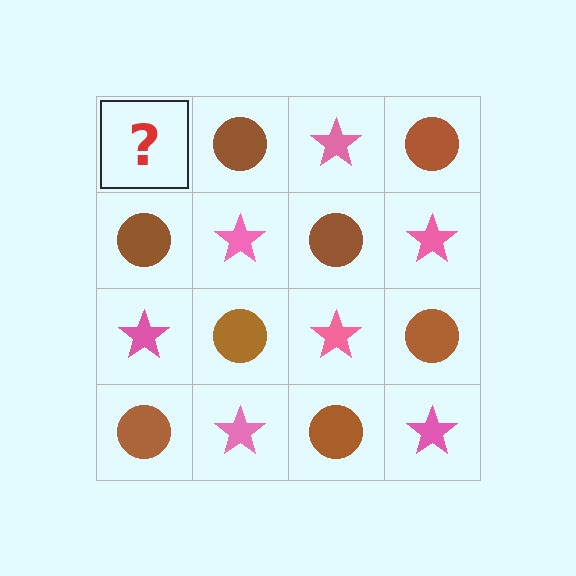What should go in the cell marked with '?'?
The missing cell should contain a pink star.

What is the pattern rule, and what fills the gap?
The rule is that it alternates pink star and brown circle in a checkerboard pattern. The gap should be filled with a pink star.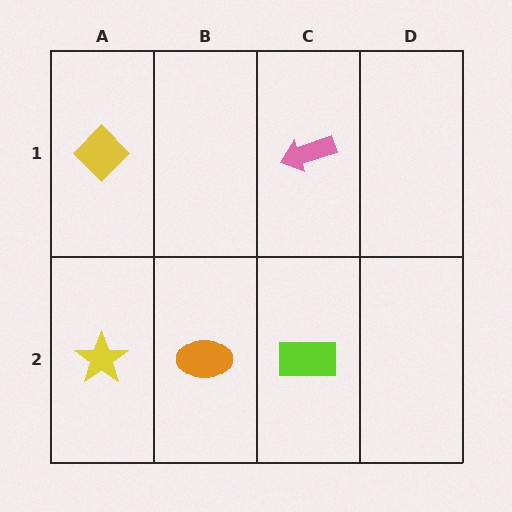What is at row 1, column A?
A yellow diamond.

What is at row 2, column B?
An orange ellipse.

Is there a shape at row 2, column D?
No, that cell is empty.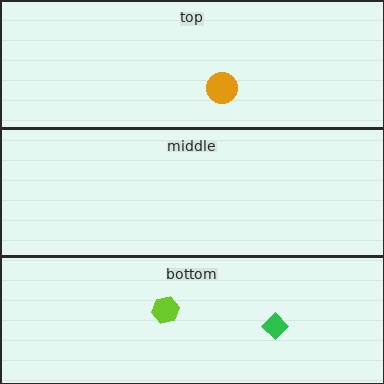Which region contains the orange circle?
The top region.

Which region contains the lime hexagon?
The bottom region.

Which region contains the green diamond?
The bottom region.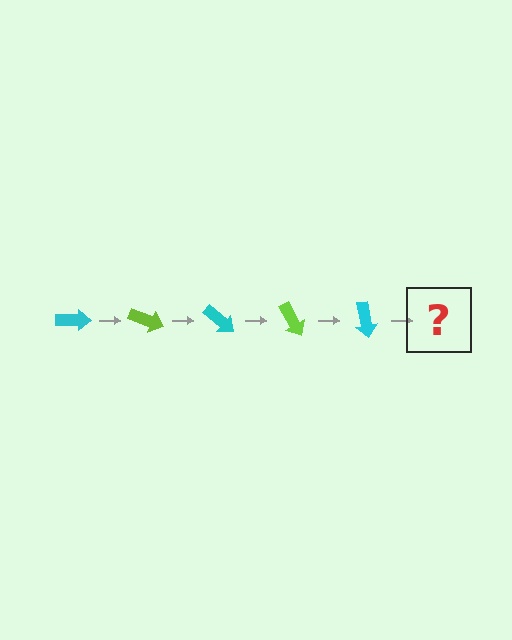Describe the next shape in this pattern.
It should be a lime arrow, rotated 100 degrees from the start.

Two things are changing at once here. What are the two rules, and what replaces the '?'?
The two rules are that it rotates 20 degrees each step and the color cycles through cyan and lime. The '?' should be a lime arrow, rotated 100 degrees from the start.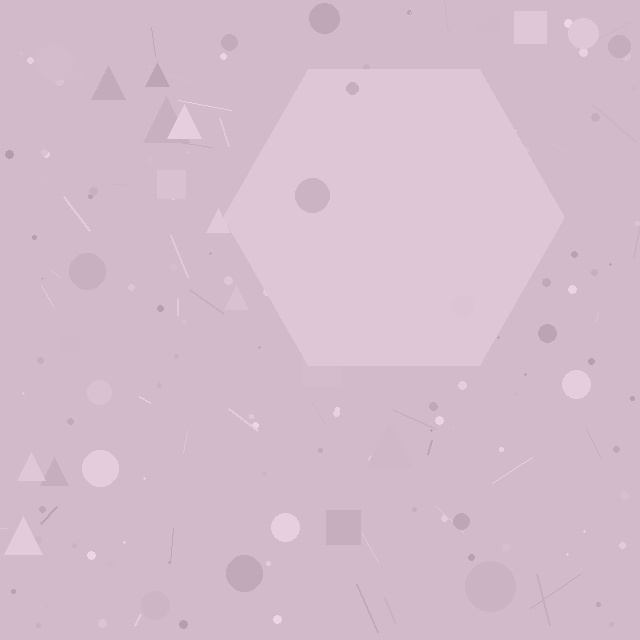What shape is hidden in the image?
A hexagon is hidden in the image.